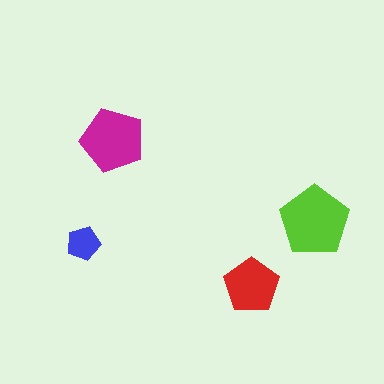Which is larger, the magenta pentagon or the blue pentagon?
The magenta one.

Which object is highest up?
The magenta pentagon is topmost.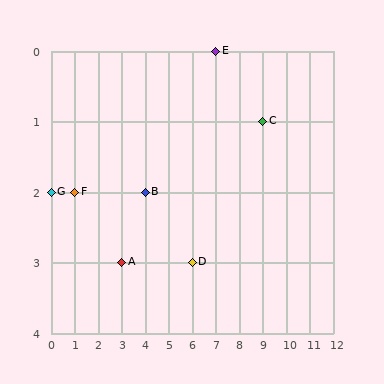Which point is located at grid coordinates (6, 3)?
Point D is at (6, 3).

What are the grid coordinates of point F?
Point F is at grid coordinates (1, 2).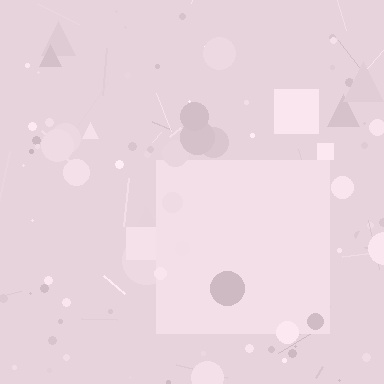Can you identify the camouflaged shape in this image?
The camouflaged shape is a square.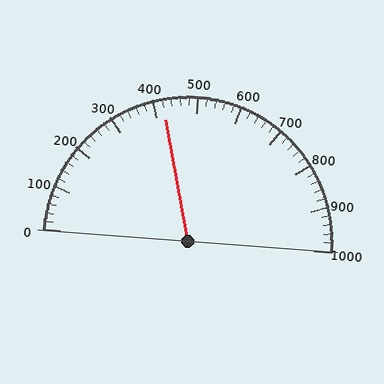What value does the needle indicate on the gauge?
The needle indicates approximately 420.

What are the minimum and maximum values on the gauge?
The gauge ranges from 0 to 1000.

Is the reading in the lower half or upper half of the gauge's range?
The reading is in the lower half of the range (0 to 1000).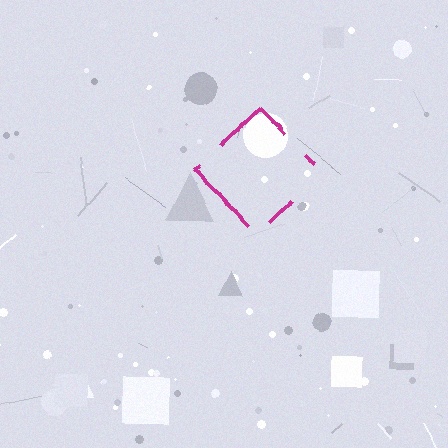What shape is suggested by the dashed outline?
The dashed outline suggests a diamond.